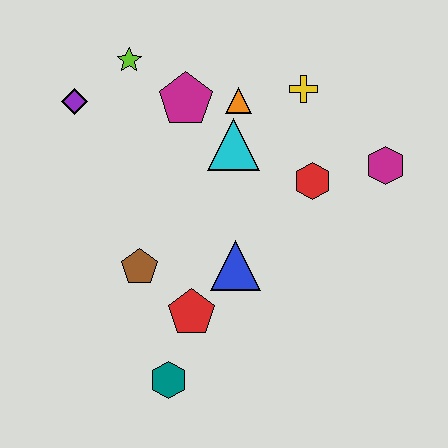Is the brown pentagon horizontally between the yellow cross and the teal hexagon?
No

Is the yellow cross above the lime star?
No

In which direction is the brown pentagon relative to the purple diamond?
The brown pentagon is below the purple diamond.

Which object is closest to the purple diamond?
The lime star is closest to the purple diamond.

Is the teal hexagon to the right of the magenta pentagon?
No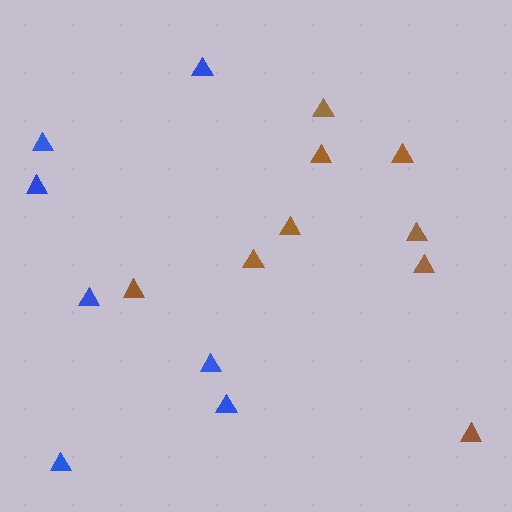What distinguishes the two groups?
There are 2 groups: one group of blue triangles (7) and one group of brown triangles (9).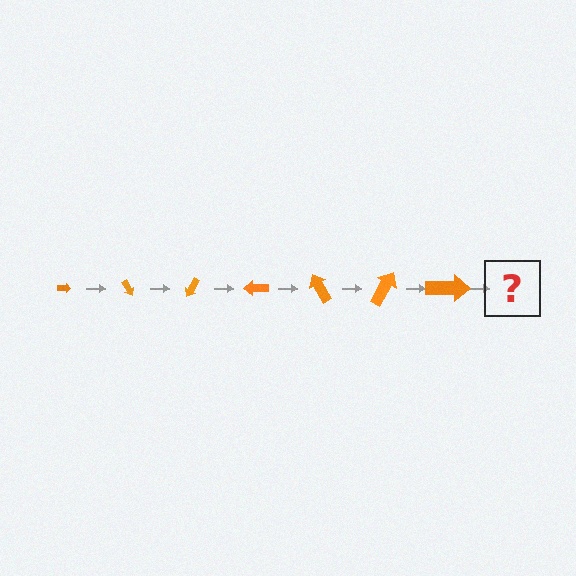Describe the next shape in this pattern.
It should be an arrow, larger than the previous one and rotated 420 degrees from the start.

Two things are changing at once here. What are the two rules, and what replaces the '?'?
The two rules are that the arrow grows larger each step and it rotates 60 degrees each step. The '?' should be an arrow, larger than the previous one and rotated 420 degrees from the start.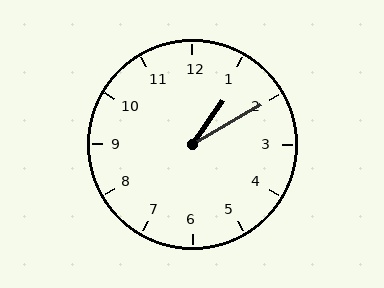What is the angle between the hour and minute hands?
Approximately 25 degrees.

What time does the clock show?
1:10.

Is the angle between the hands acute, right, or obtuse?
It is acute.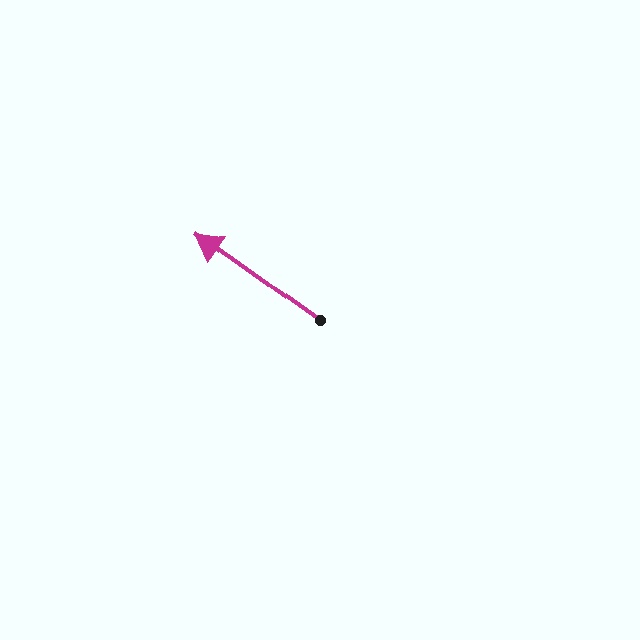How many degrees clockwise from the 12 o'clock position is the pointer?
Approximately 305 degrees.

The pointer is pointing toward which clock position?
Roughly 10 o'clock.